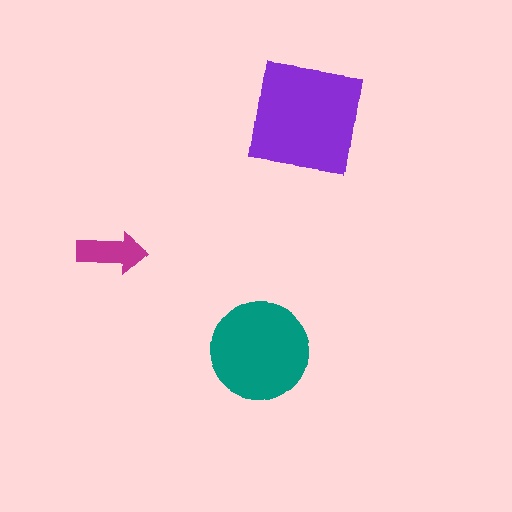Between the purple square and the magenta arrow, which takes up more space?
The purple square.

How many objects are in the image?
There are 3 objects in the image.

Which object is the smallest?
The magenta arrow.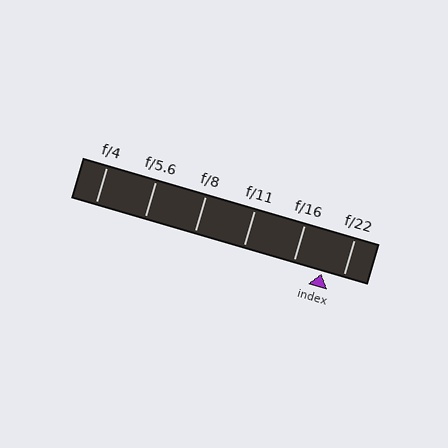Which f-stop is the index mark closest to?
The index mark is closest to f/22.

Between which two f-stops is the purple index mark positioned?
The index mark is between f/16 and f/22.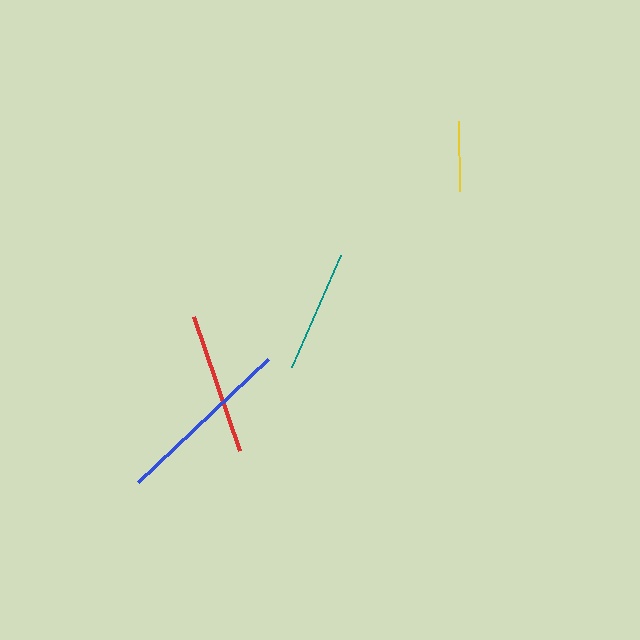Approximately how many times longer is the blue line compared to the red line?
The blue line is approximately 1.3 times the length of the red line.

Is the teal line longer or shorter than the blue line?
The blue line is longer than the teal line.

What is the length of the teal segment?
The teal segment is approximately 122 pixels long.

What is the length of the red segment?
The red segment is approximately 142 pixels long.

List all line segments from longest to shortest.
From longest to shortest: blue, red, teal, yellow.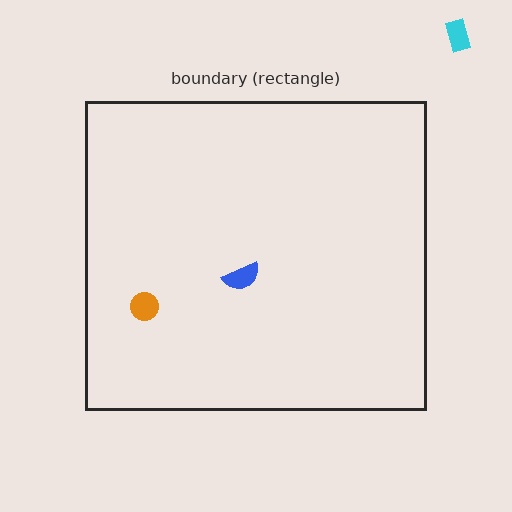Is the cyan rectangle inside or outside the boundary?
Outside.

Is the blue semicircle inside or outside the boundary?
Inside.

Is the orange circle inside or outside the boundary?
Inside.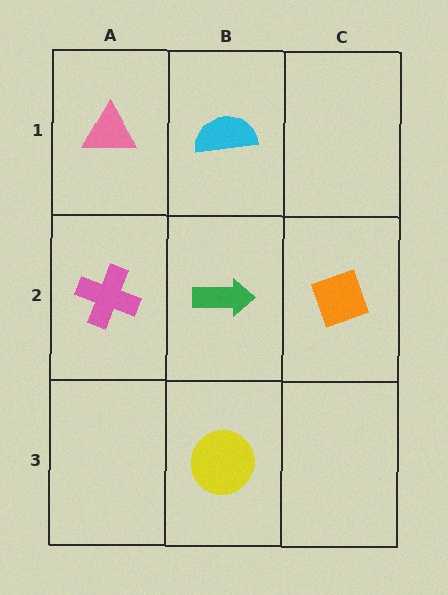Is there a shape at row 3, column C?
No, that cell is empty.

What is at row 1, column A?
A pink triangle.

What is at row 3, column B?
A yellow circle.